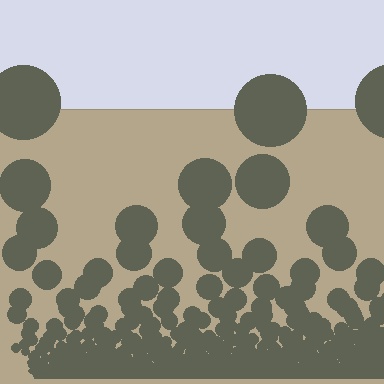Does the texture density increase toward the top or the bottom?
Density increases toward the bottom.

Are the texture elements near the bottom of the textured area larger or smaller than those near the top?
Smaller. The gradient is inverted — elements near the bottom are smaller and denser.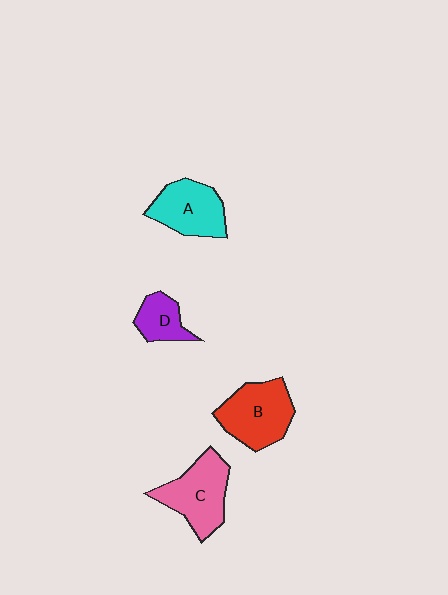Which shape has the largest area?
Shape B (red).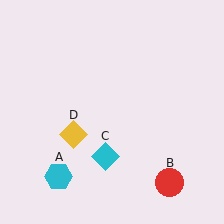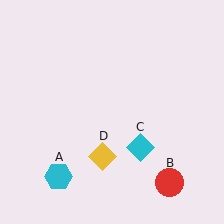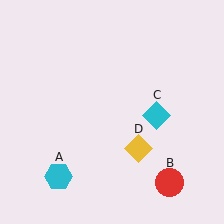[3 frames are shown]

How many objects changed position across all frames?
2 objects changed position: cyan diamond (object C), yellow diamond (object D).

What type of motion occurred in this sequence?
The cyan diamond (object C), yellow diamond (object D) rotated counterclockwise around the center of the scene.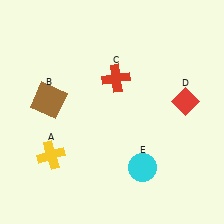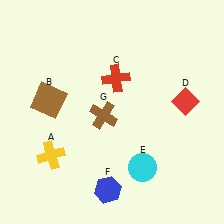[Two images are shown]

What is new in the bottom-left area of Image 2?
A brown cross (G) was added in the bottom-left area of Image 2.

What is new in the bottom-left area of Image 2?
A blue hexagon (F) was added in the bottom-left area of Image 2.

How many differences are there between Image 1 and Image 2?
There are 2 differences between the two images.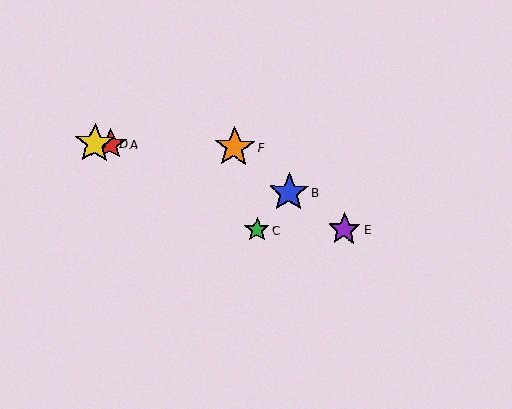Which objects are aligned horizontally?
Objects A, D, F are aligned horizontally.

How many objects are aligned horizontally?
3 objects (A, D, F) are aligned horizontally.